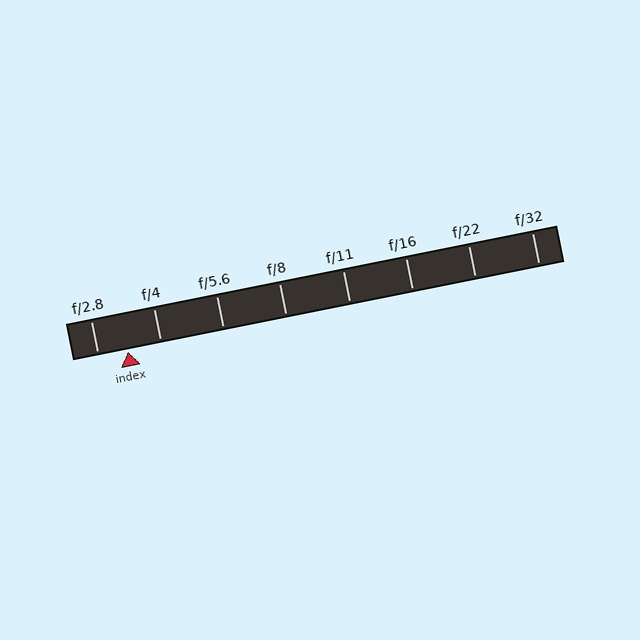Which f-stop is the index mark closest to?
The index mark is closest to f/2.8.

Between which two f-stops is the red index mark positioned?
The index mark is between f/2.8 and f/4.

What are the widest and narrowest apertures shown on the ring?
The widest aperture shown is f/2.8 and the narrowest is f/32.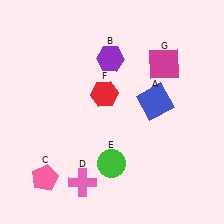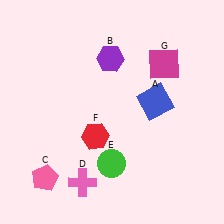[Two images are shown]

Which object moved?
The red hexagon (F) moved down.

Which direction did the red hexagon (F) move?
The red hexagon (F) moved down.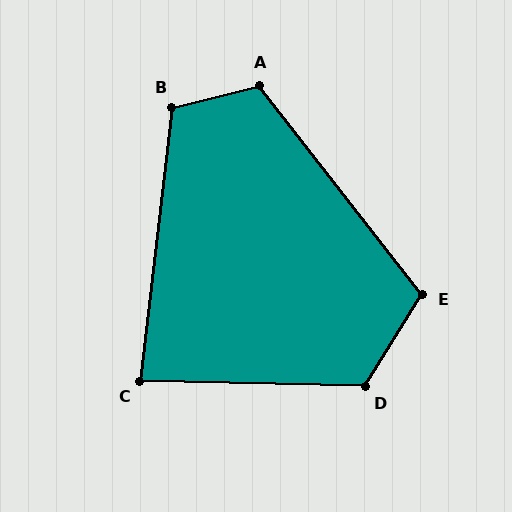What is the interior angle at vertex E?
Approximately 111 degrees (obtuse).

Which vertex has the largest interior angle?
D, at approximately 120 degrees.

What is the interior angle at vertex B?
Approximately 111 degrees (obtuse).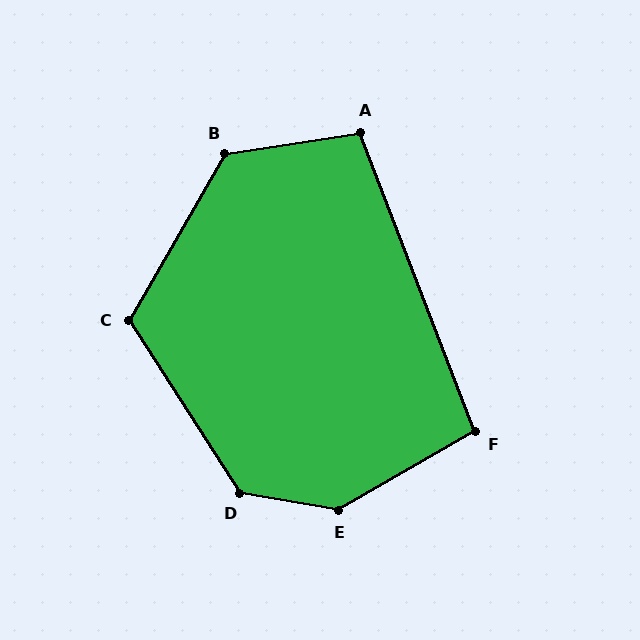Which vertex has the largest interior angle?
E, at approximately 140 degrees.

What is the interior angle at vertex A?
Approximately 102 degrees (obtuse).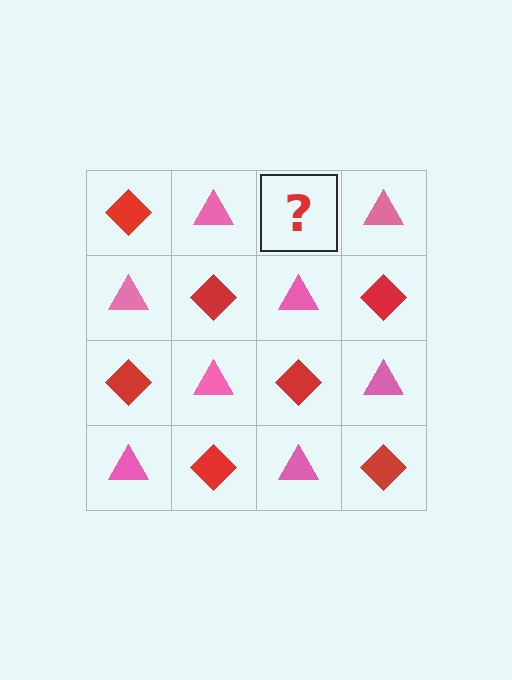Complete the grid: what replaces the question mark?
The question mark should be replaced with a red diamond.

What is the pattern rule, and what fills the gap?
The rule is that it alternates red diamond and pink triangle in a checkerboard pattern. The gap should be filled with a red diamond.